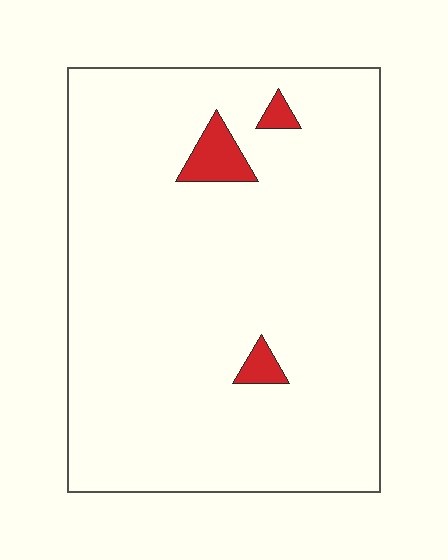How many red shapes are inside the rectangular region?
3.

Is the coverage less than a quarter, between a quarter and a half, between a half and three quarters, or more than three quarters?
Less than a quarter.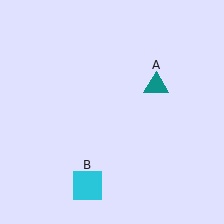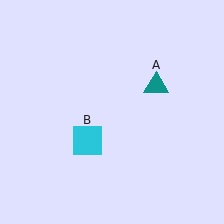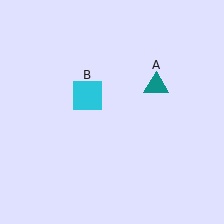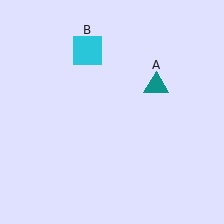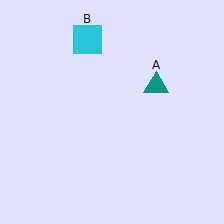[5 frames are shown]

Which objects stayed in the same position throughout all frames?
Teal triangle (object A) remained stationary.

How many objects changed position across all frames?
1 object changed position: cyan square (object B).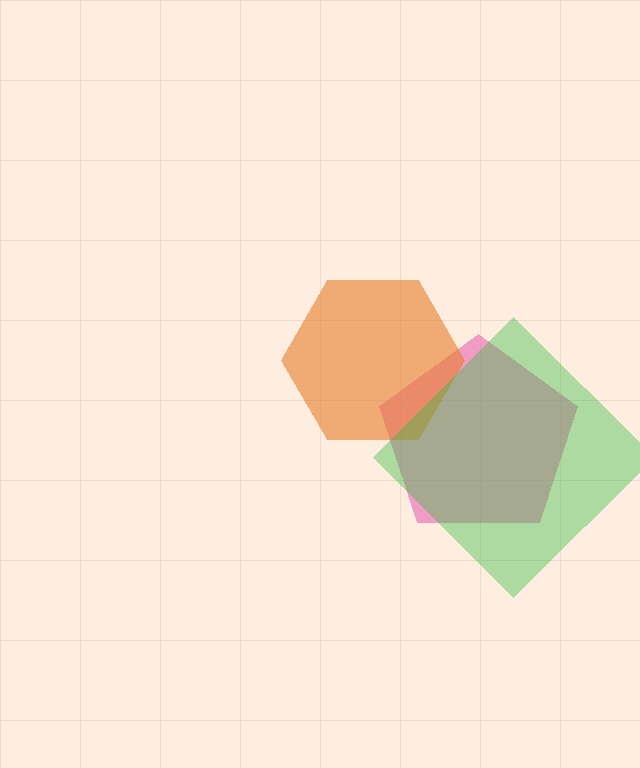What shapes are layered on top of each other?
The layered shapes are: a pink pentagon, an orange hexagon, a green diamond.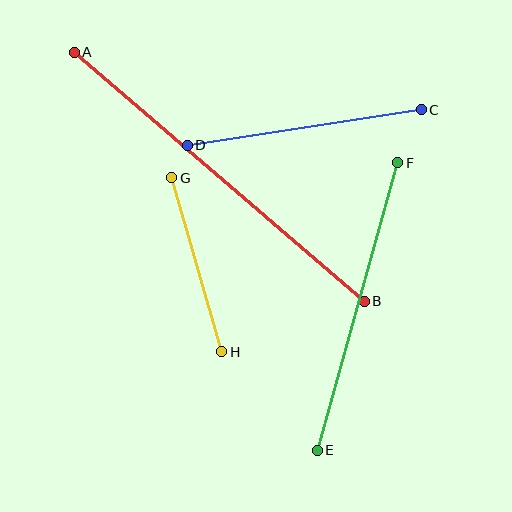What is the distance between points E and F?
The distance is approximately 298 pixels.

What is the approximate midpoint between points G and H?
The midpoint is at approximately (197, 265) pixels.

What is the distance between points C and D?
The distance is approximately 237 pixels.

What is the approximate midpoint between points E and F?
The midpoint is at approximately (357, 307) pixels.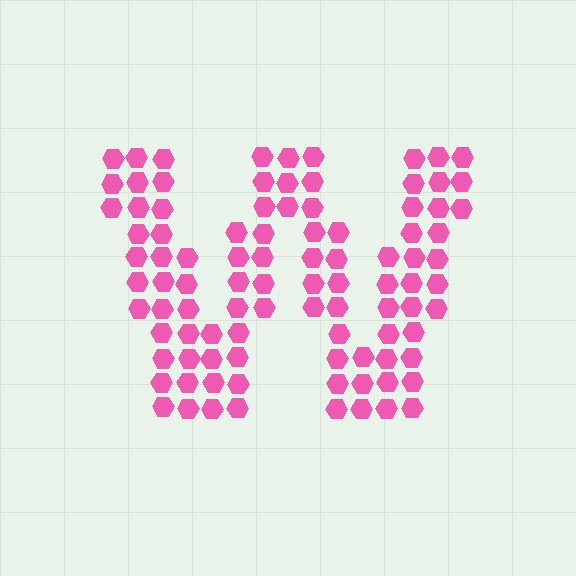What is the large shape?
The large shape is the letter W.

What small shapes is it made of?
It is made of small hexagons.